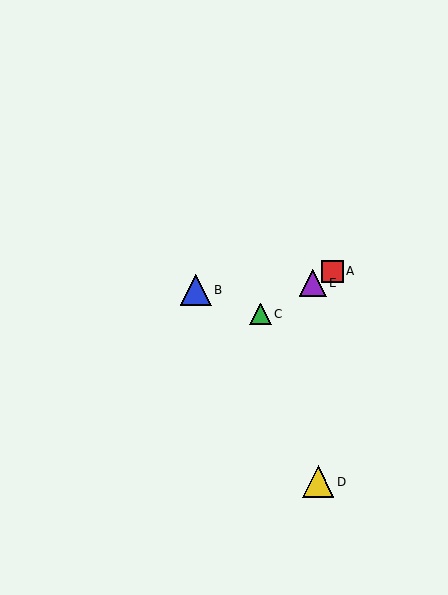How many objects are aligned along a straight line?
3 objects (A, C, E) are aligned along a straight line.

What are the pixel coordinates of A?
Object A is at (332, 271).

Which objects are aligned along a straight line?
Objects A, C, E are aligned along a straight line.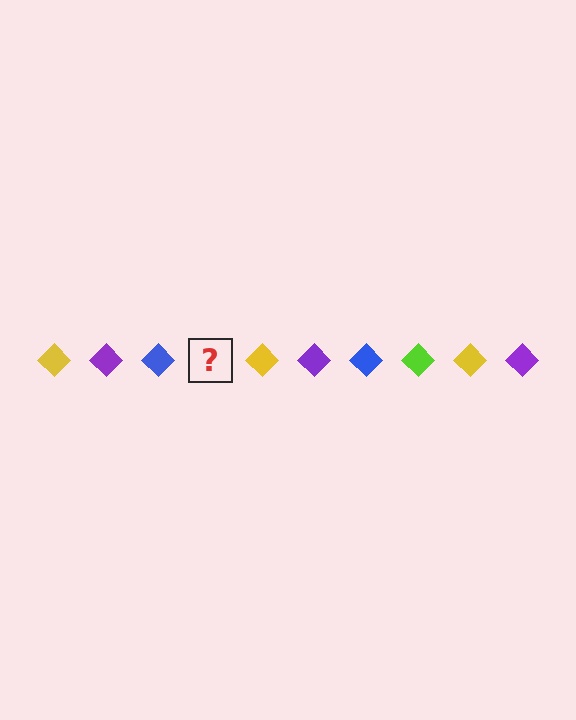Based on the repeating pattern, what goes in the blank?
The blank should be a lime diamond.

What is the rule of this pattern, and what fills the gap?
The rule is that the pattern cycles through yellow, purple, blue, lime diamonds. The gap should be filled with a lime diamond.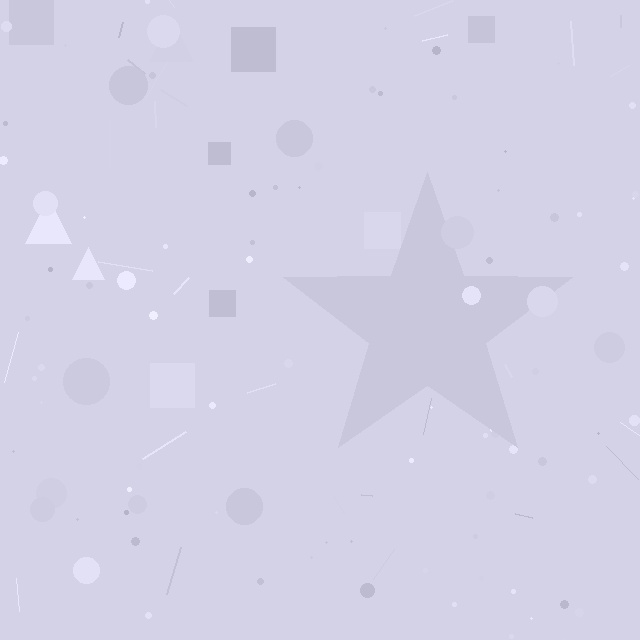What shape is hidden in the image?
A star is hidden in the image.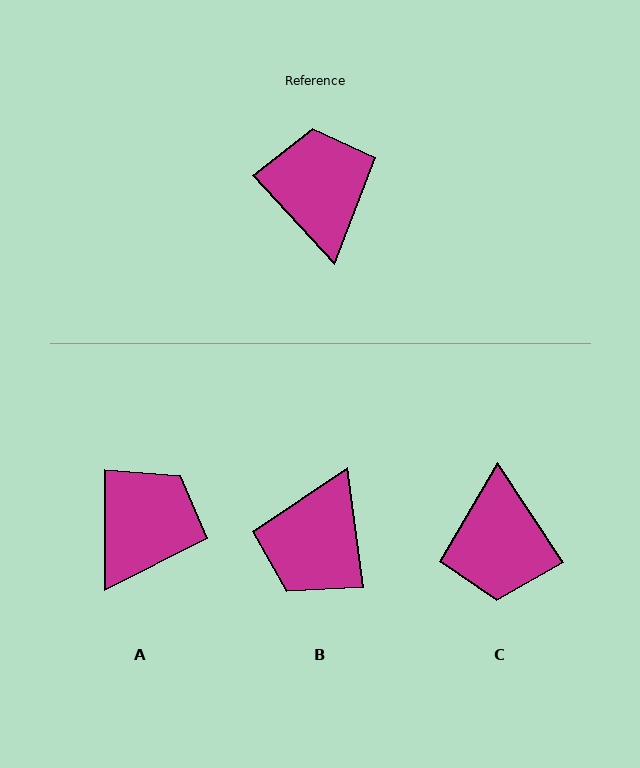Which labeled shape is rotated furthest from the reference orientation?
C, about 171 degrees away.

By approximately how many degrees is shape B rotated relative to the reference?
Approximately 145 degrees counter-clockwise.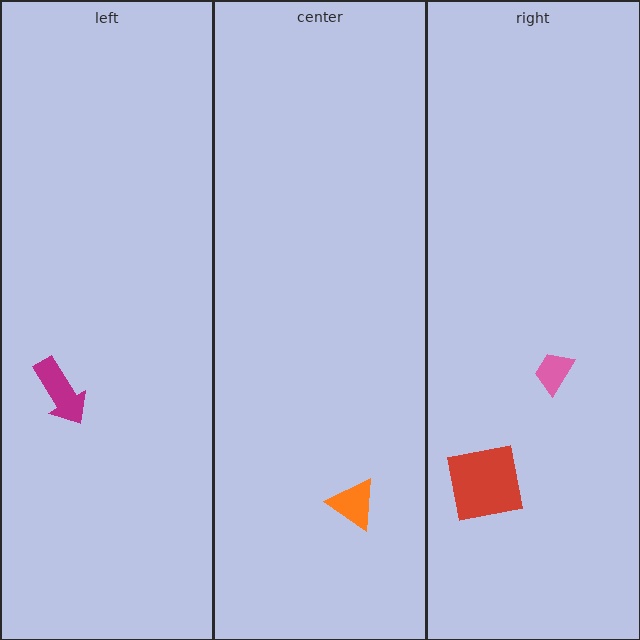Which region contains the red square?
The right region.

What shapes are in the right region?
The red square, the pink trapezoid.